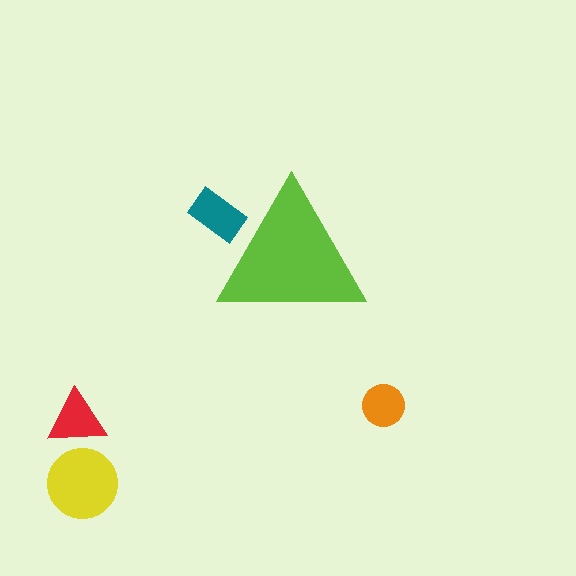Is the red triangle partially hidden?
No, the red triangle is fully visible.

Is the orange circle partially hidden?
No, the orange circle is fully visible.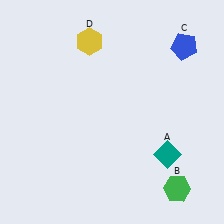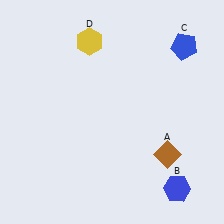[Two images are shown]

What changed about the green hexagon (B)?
In Image 1, B is green. In Image 2, it changed to blue.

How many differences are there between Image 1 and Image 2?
There are 2 differences between the two images.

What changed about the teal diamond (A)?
In Image 1, A is teal. In Image 2, it changed to brown.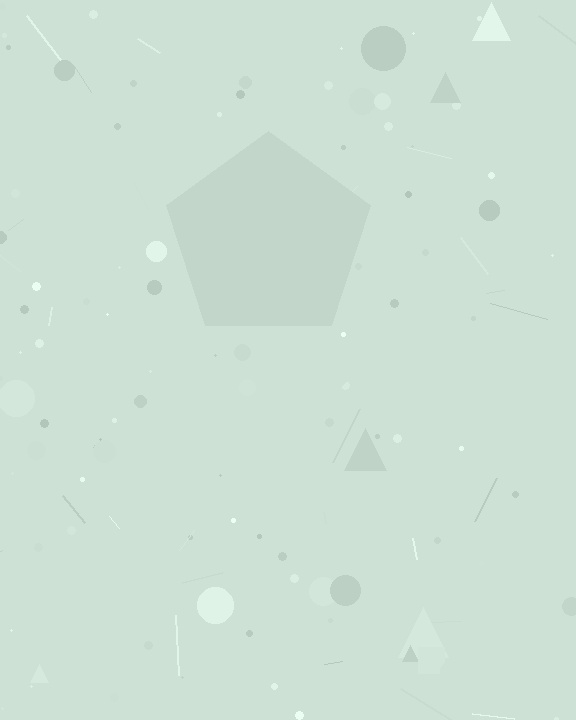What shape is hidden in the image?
A pentagon is hidden in the image.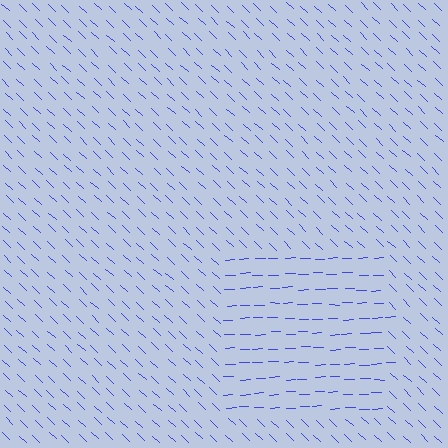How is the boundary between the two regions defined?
The boundary is defined purely by a change in line orientation (approximately 45 degrees difference). All lines are the same color and thickness.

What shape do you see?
I see a rectangle.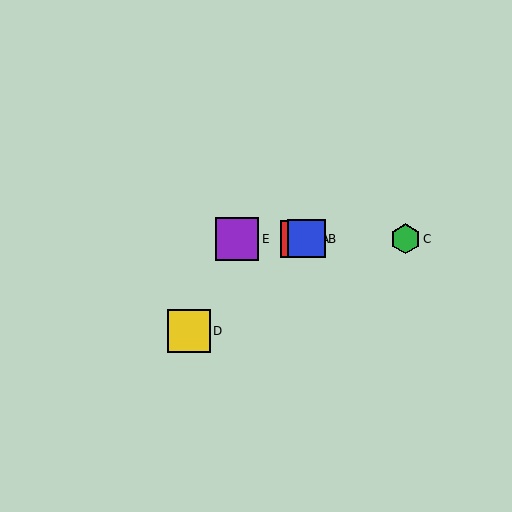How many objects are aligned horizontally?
4 objects (A, B, C, E) are aligned horizontally.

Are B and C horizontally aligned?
Yes, both are at y≈239.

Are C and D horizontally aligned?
No, C is at y≈239 and D is at y≈331.